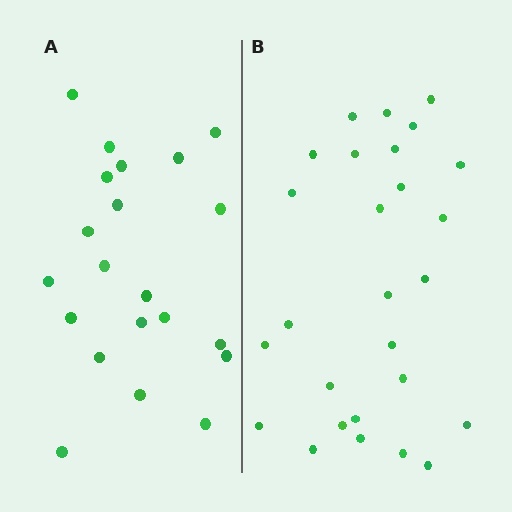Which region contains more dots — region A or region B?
Region B (the right region) has more dots.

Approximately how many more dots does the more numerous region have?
Region B has about 6 more dots than region A.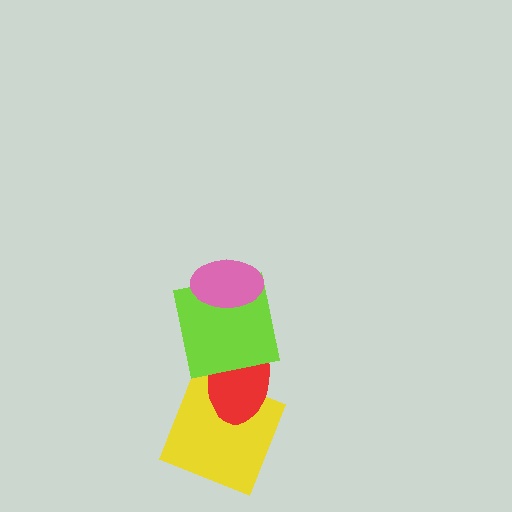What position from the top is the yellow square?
The yellow square is 4th from the top.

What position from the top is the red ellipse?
The red ellipse is 3rd from the top.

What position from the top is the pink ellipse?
The pink ellipse is 1st from the top.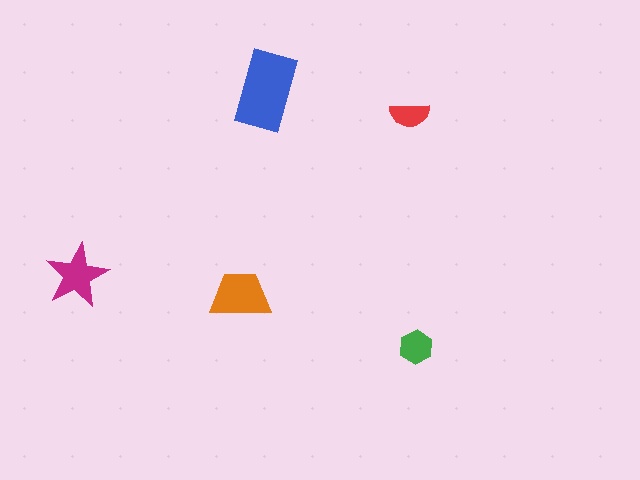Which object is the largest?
The blue rectangle.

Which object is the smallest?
The red semicircle.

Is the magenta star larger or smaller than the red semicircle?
Larger.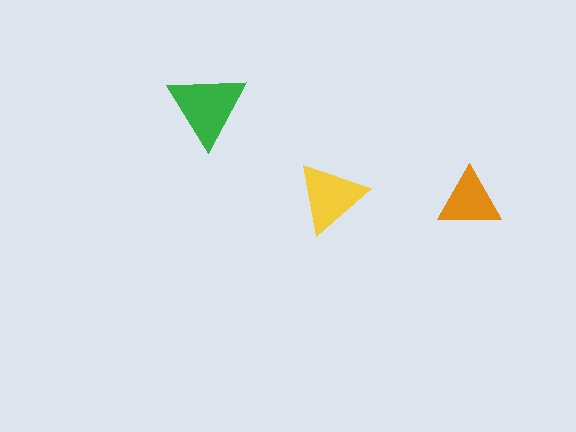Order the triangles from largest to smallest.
the green one, the yellow one, the orange one.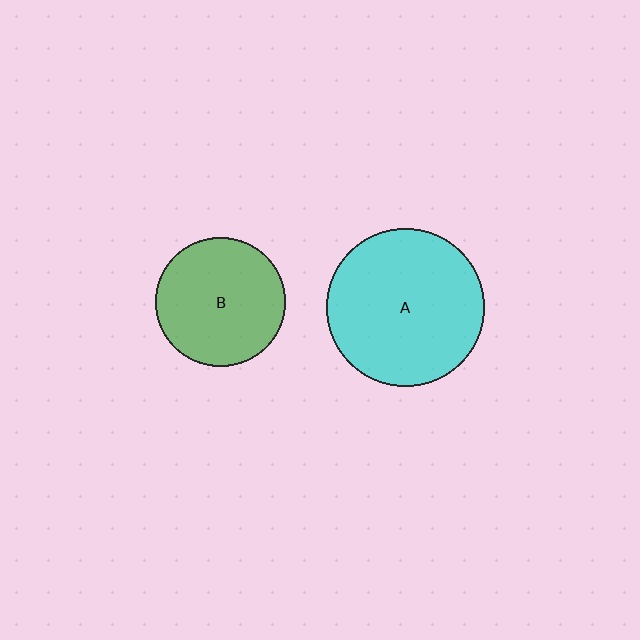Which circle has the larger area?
Circle A (cyan).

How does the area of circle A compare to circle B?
Approximately 1.5 times.